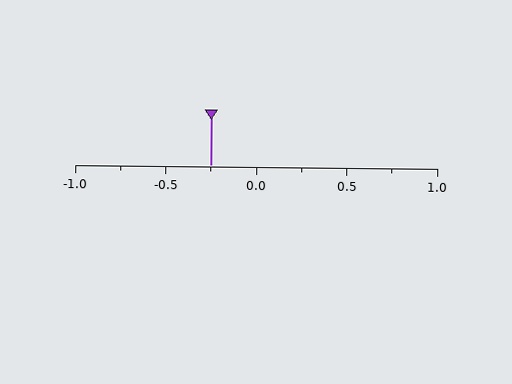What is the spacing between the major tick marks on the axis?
The major ticks are spaced 0.5 apart.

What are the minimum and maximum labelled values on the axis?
The axis runs from -1.0 to 1.0.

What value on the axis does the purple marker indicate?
The marker indicates approximately -0.25.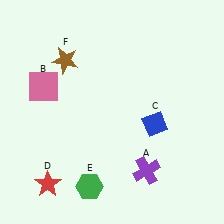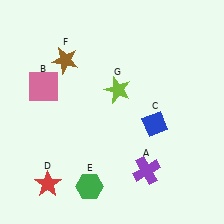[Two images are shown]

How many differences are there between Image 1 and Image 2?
There is 1 difference between the two images.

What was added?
A lime star (G) was added in Image 2.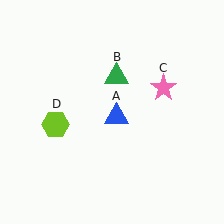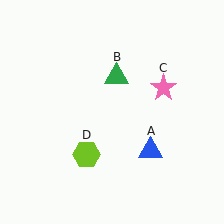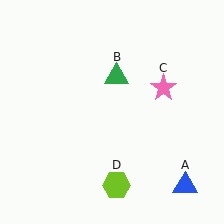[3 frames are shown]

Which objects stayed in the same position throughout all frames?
Green triangle (object B) and pink star (object C) remained stationary.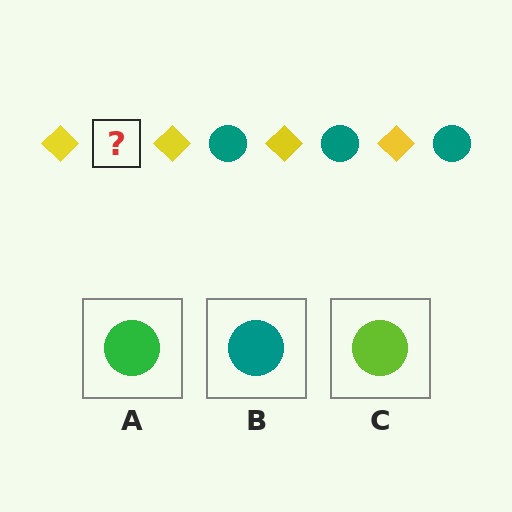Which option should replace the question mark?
Option B.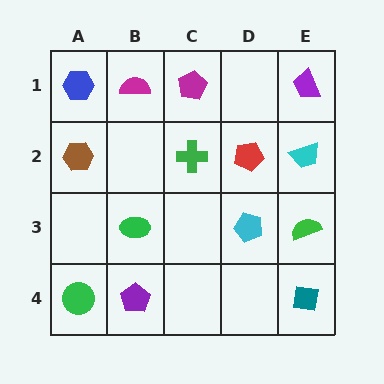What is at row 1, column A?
A blue hexagon.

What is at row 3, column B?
A green ellipse.